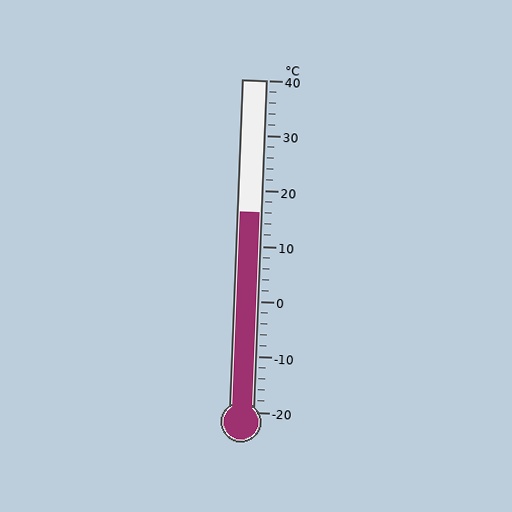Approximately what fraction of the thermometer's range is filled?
The thermometer is filled to approximately 60% of its range.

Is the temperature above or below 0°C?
The temperature is above 0°C.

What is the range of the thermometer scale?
The thermometer scale ranges from -20°C to 40°C.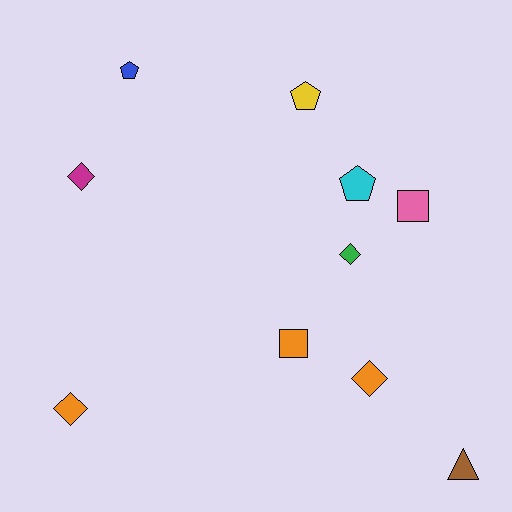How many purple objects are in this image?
There are no purple objects.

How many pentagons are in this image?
There are 3 pentagons.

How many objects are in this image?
There are 10 objects.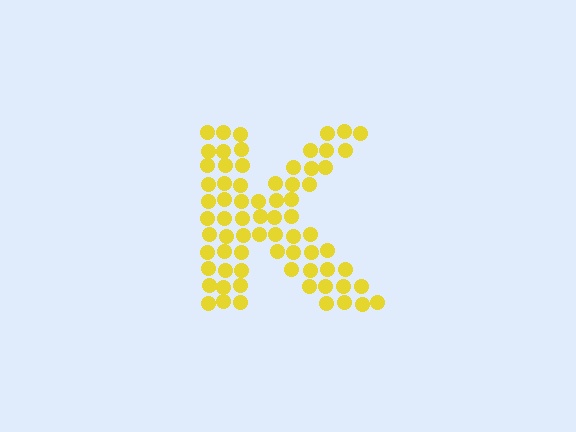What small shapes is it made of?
It is made of small circles.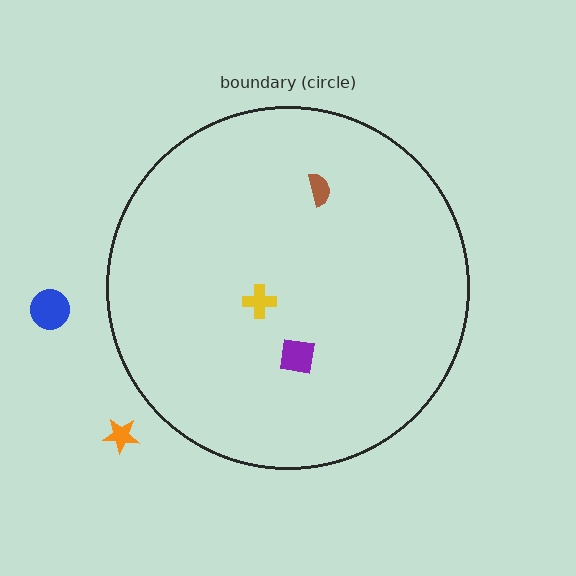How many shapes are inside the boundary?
3 inside, 2 outside.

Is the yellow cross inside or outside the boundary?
Inside.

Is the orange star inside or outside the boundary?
Outside.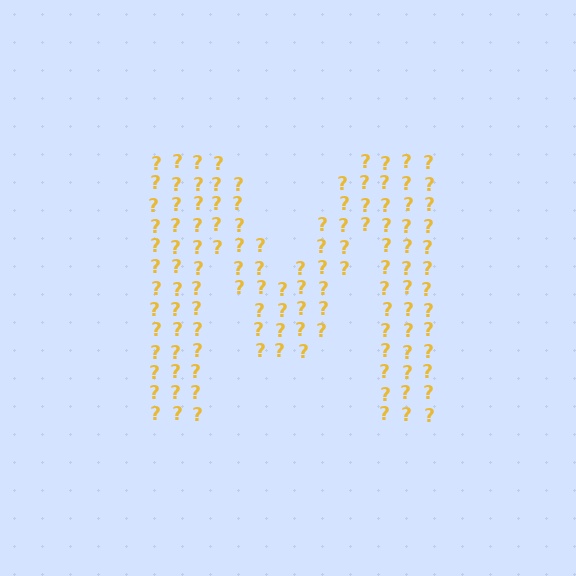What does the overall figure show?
The overall figure shows the letter M.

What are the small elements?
The small elements are question marks.